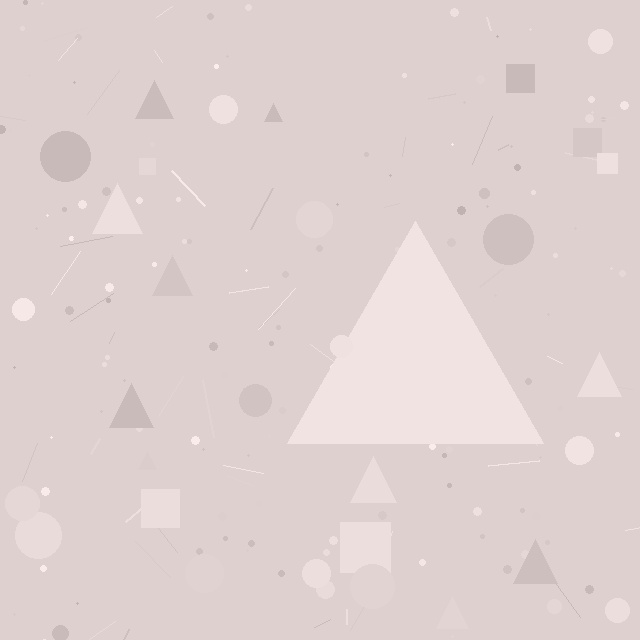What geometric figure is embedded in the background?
A triangle is embedded in the background.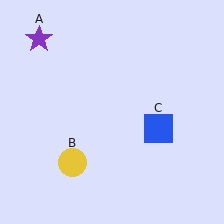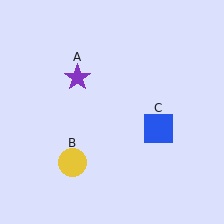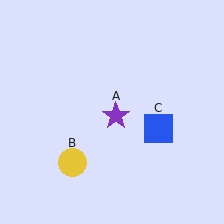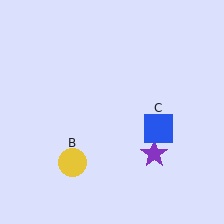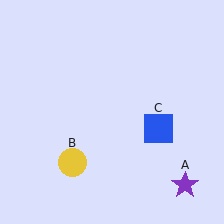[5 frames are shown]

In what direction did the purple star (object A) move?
The purple star (object A) moved down and to the right.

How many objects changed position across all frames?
1 object changed position: purple star (object A).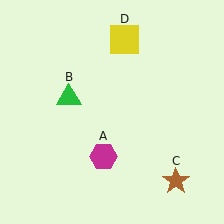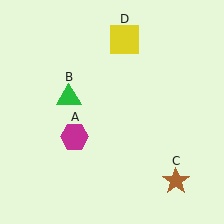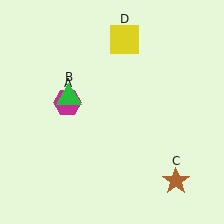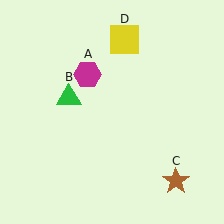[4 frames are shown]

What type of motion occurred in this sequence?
The magenta hexagon (object A) rotated clockwise around the center of the scene.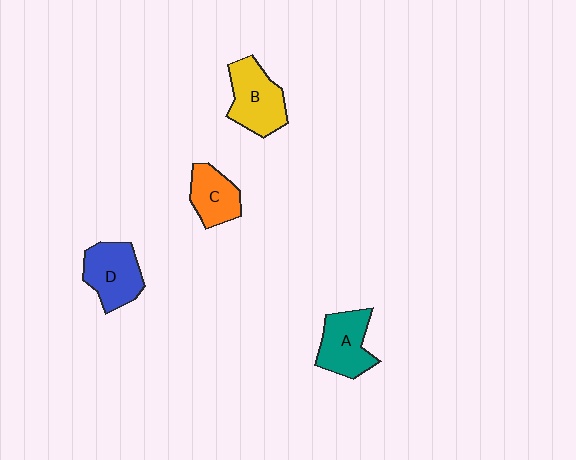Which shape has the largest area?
Shape B (yellow).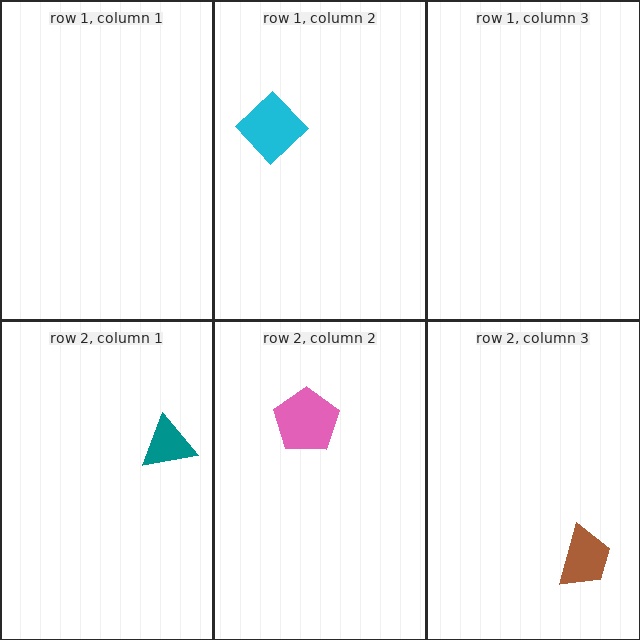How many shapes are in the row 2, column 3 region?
1.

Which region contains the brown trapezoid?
The row 2, column 3 region.